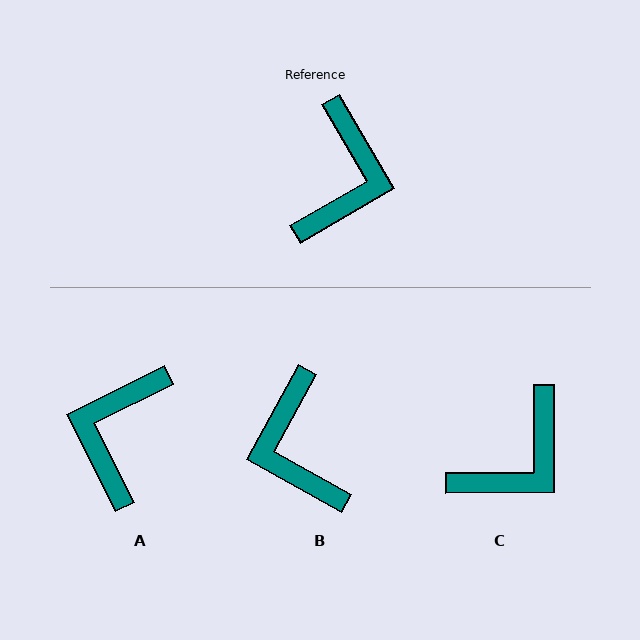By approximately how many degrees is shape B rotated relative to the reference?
Approximately 149 degrees clockwise.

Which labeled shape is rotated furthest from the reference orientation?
A, about 177 degrees away.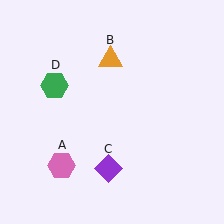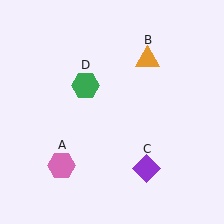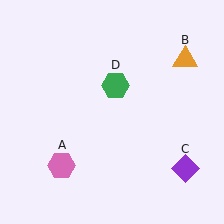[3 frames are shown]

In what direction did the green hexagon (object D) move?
The green hexagon (object D) moved right.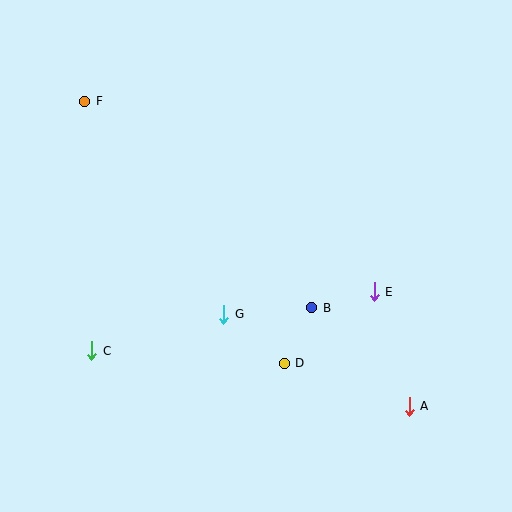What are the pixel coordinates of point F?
Point F is at (85, 101).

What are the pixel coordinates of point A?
Point A is at (409, 406).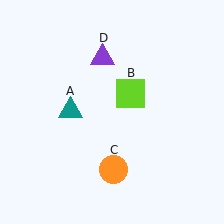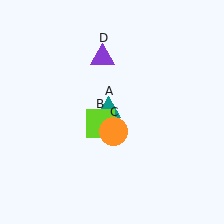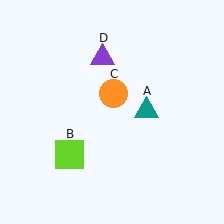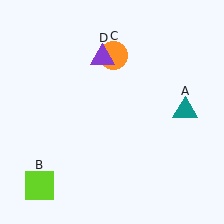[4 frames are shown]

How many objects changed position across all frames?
3 objects changed position: teal triangle (object A), lime square (object B), orange circle (object C).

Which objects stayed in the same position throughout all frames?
Purple triangle (object D) remained stationary.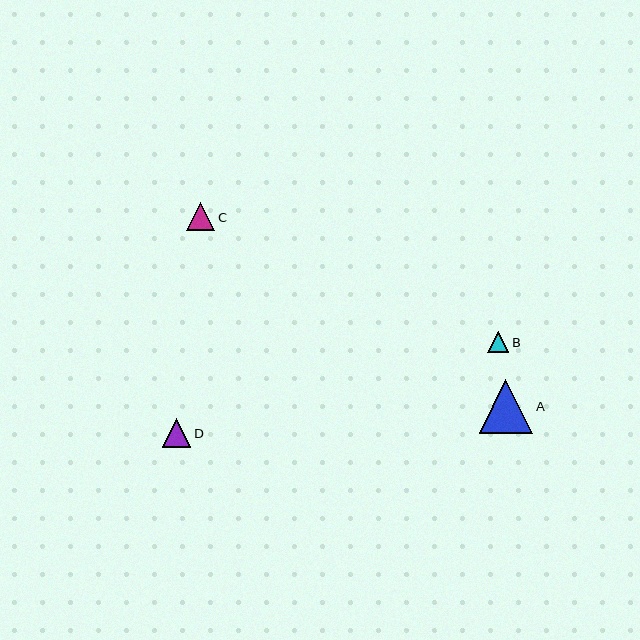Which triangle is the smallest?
Triangle B is the smallest with a size of approximately 21 pixels.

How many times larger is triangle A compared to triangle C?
Triangle A is approximately 1.9 times the size of triangle C.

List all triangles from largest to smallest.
From largest to smallest: A, D, C, B.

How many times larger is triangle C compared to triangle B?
Triangle C is approximately 1.3 times the size of triangle B.